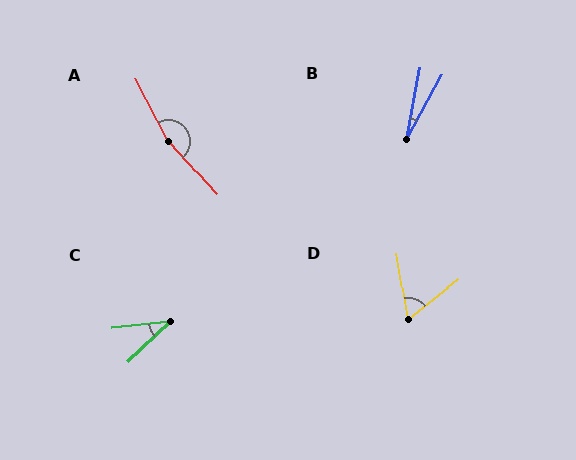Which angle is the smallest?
B, at approximately 18 degrees.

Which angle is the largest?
A, at approximately 166 degrees.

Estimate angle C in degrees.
Approximately 37 degrees.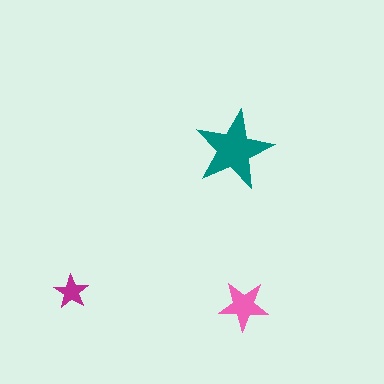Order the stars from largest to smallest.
the teal one, the pink one, the magenta one.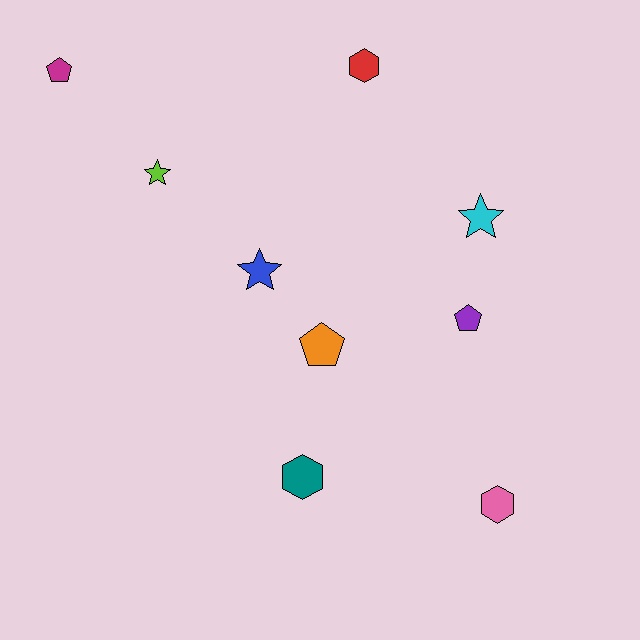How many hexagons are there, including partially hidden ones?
There are 3 hexagons.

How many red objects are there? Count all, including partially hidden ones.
There is 1 red object.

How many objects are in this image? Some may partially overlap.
There are 9 objects.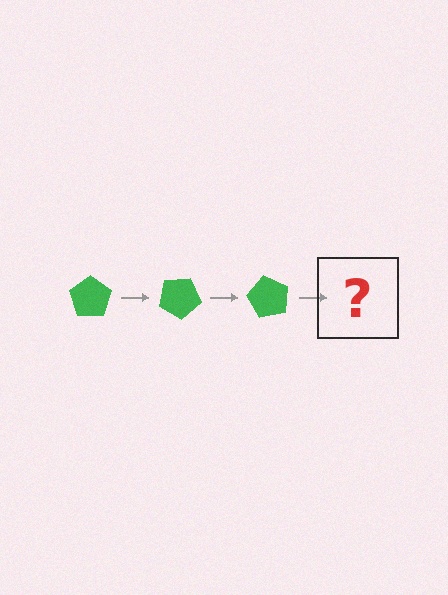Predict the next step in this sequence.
The next step is a green pentagon rotated 90 degrees.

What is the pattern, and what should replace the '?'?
The pattern is that the pentagon rotates 30 degrees each step. The '?' should be a green pentagon rotated 90 degrees.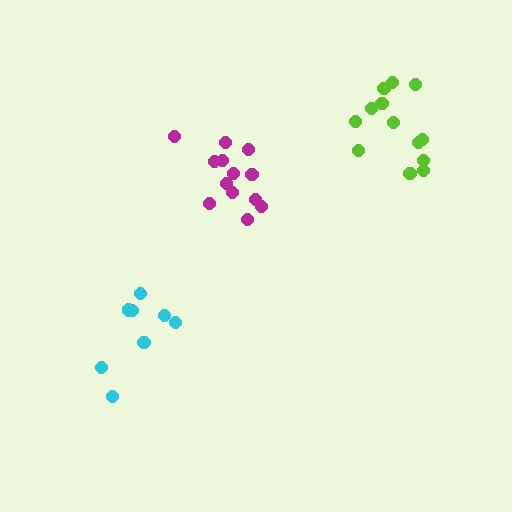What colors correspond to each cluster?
The clusters are colored: magenta, lime, cyan.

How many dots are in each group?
Group 1: 13 dots, Group 2: 13 dots, Group 3: 8 dots (34 total).